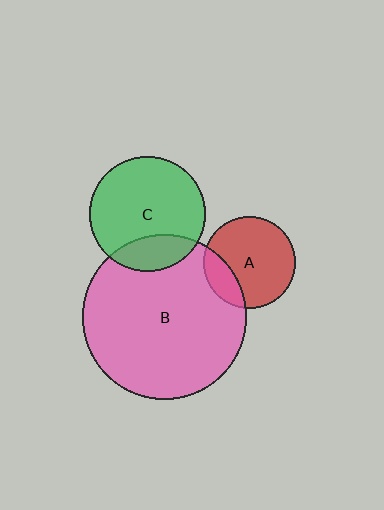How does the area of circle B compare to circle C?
Approximately 2.0 times.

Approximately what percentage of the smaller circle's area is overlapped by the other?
Approximately 20%.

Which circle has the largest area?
Circle B (pink).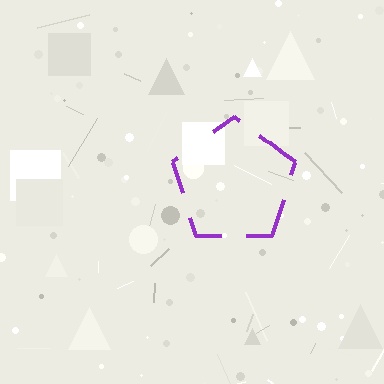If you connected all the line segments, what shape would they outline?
They would outline a pentagon.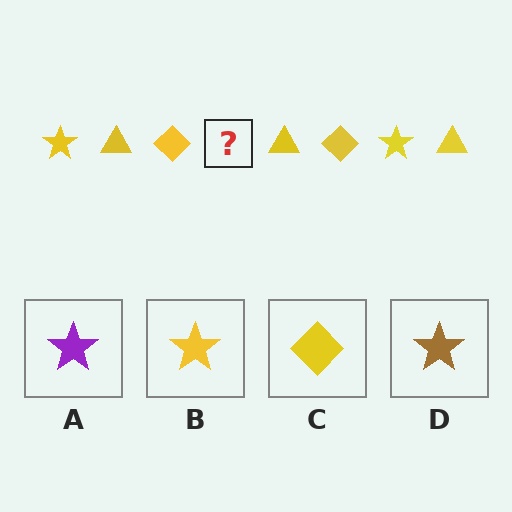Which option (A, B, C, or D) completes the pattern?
B.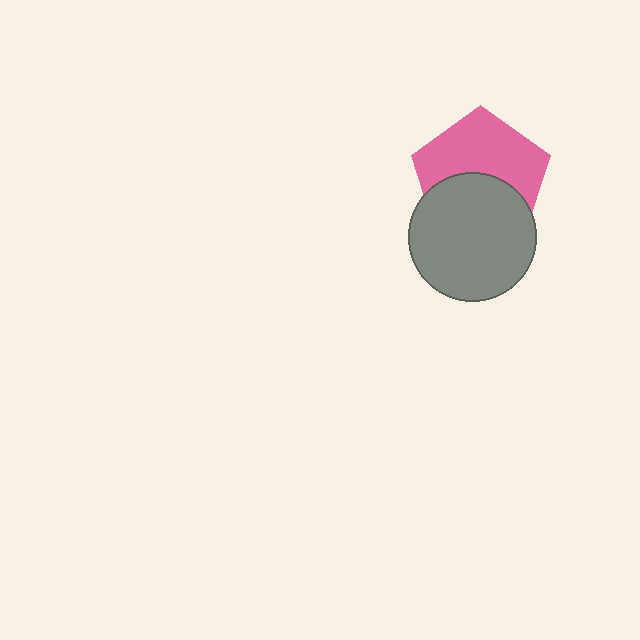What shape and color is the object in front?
The object in front is a gray circle.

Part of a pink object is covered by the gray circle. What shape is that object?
It is a pentagon.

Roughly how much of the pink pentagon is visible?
About half of it is visible (roughly 56%).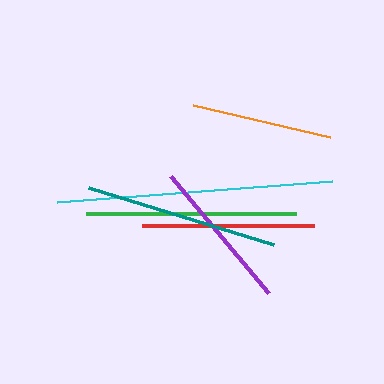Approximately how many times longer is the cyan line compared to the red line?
The cyan line is approximately 1.6 times the length of the red line.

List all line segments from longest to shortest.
From longest to shortest: cyan, green, teal, red, purple, orange.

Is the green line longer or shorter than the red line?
The green line is longer than the red line.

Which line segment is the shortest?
The orange line is the shortest at approximately 141 pixels.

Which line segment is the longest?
The cyan line is the longest at approximately 276 pixels.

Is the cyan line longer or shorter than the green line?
The cyan line is longer than the green line.